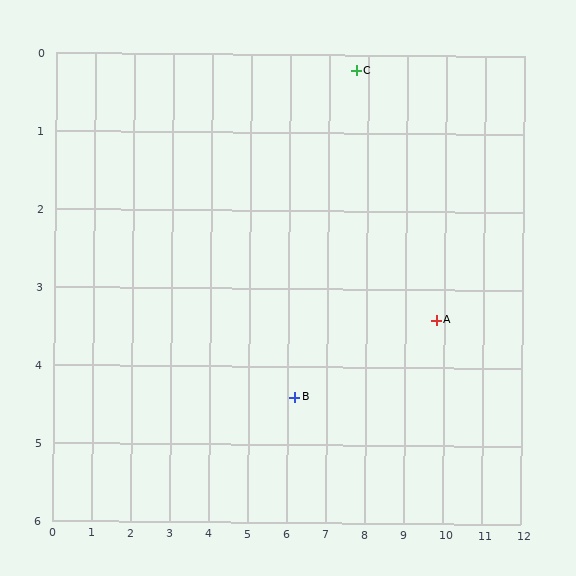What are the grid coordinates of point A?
Point A is at approximately (9.8, 3.4).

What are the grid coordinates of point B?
Point B is at approximately (6.2, 4.4).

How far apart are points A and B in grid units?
Points A and B are about 3.7 grid units apart.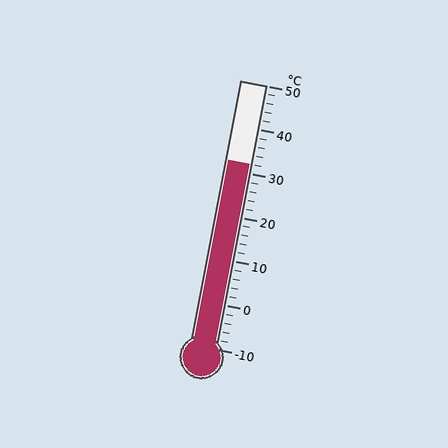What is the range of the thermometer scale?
The thermometer scale ranges from -10°C to 50°C.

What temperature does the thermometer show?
The thermometer shows approximately 32°C.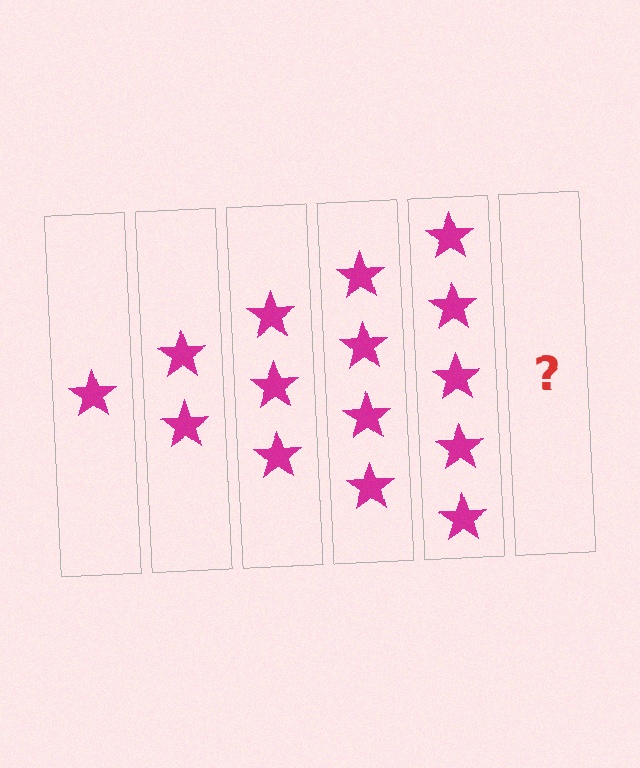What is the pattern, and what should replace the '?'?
The pattern is that each step adds one more star. The '?' should be 6 stars.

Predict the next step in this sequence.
The next step is 6 stars.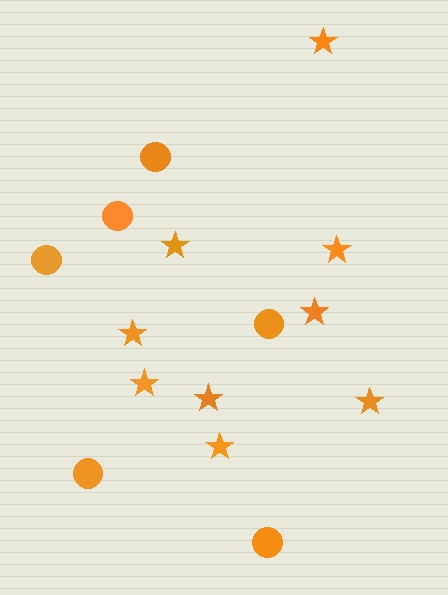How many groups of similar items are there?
There are 2 groups: one group of stars (9) and one group of circles (6).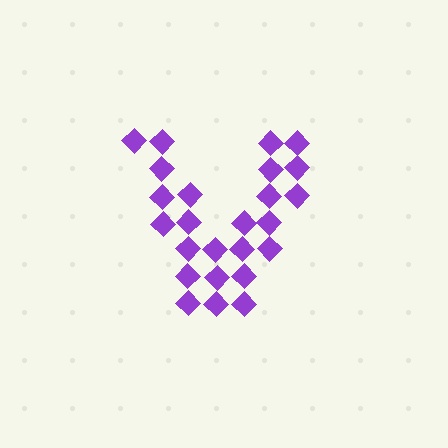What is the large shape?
The large shape is the letter V.